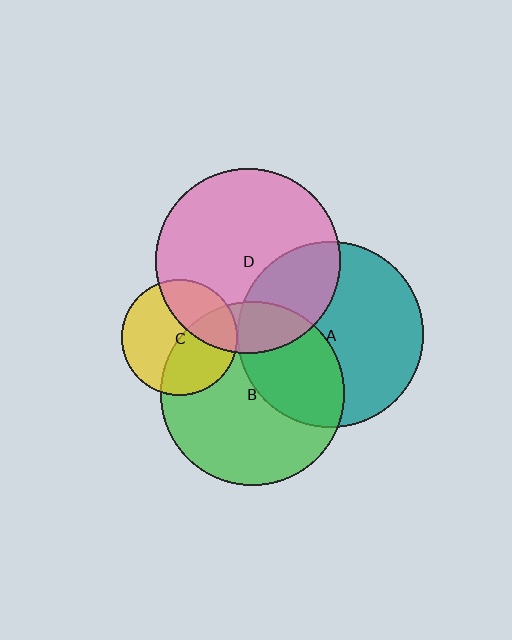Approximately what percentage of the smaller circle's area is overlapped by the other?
Approximately 45%.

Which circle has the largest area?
Circle A (teal).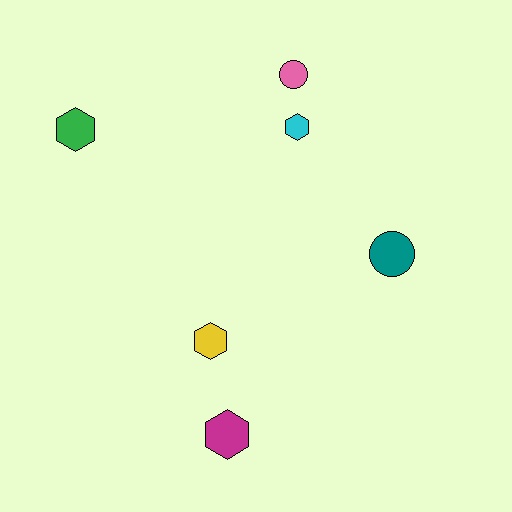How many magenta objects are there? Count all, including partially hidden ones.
There is 1 magenta object.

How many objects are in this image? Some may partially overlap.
There are 6 objects.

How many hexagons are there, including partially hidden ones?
There are 4 hexagons.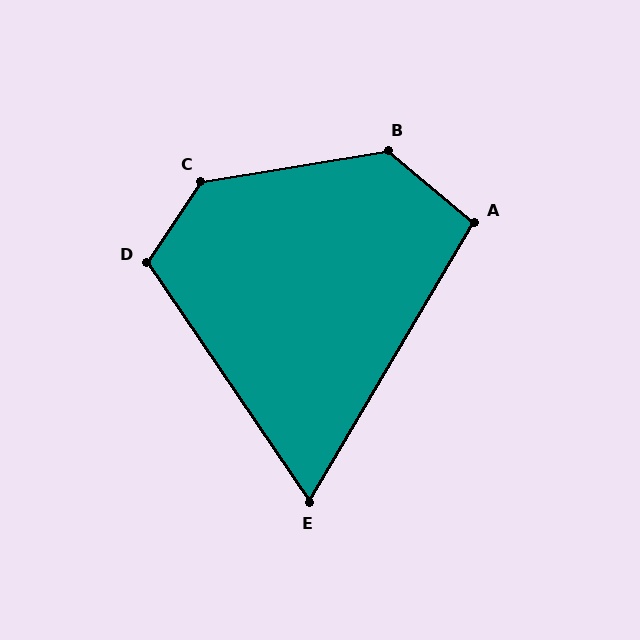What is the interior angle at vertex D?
Approximately 112 degrees (obtuse).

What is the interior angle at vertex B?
Approximately 131 degrees (obtuse).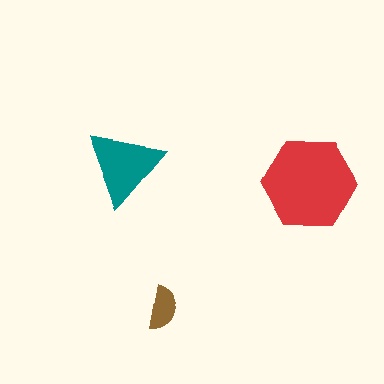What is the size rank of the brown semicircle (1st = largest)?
3rd.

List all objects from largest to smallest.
The red hexagon, the teal triangle, the brown semicircle.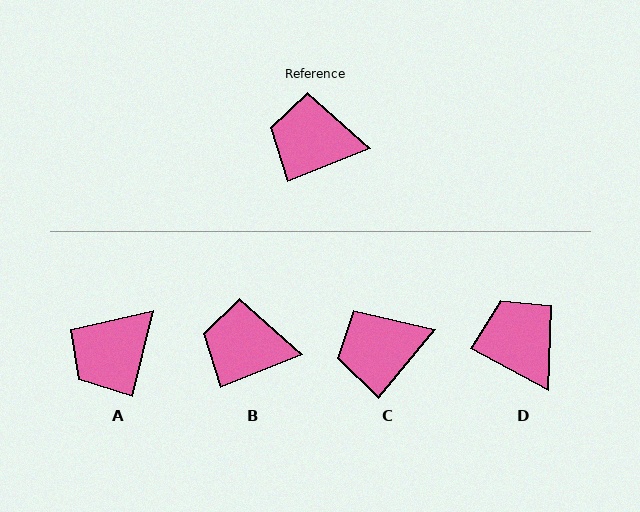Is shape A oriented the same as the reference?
No, it is off by about 54 degrees.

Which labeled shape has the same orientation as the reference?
B.